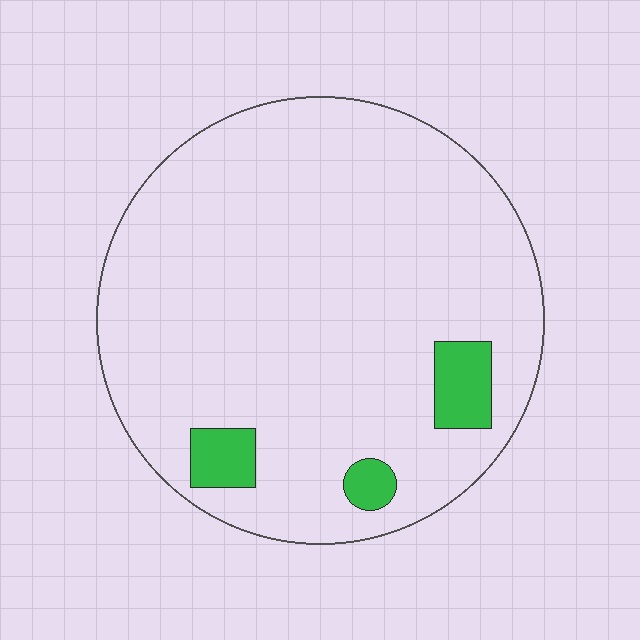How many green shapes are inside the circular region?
3.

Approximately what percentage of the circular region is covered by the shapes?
Approximately 5%.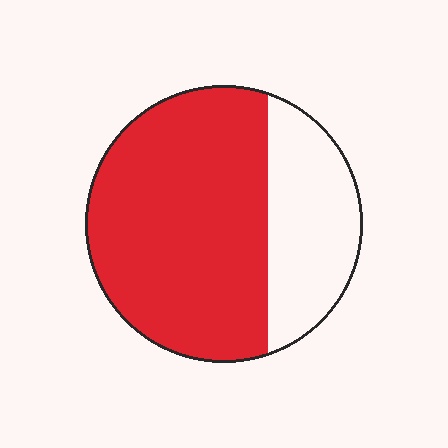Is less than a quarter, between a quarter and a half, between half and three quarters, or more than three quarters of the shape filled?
Between half and three quarters.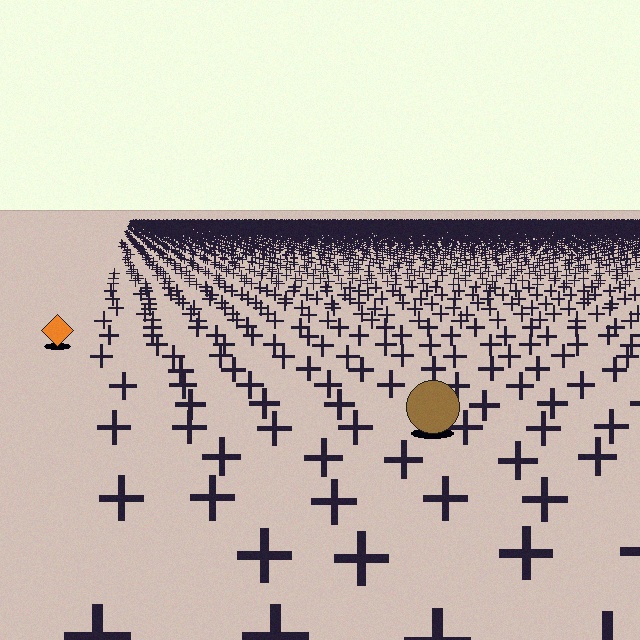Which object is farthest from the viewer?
The orange diamond is farthest from the viewer. It appears smaller and the ground texture around it is denser.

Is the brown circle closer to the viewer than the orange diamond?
Yes. The brown circle is closer — you can tell from the texture gradient: the ground texture is coarser near it.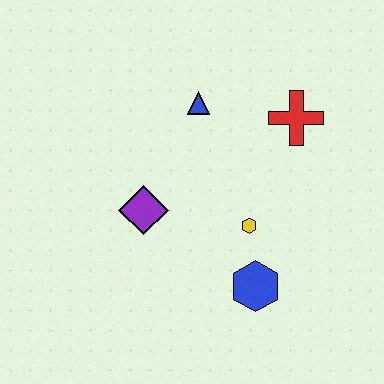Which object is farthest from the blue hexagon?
The blue triangle is farthest from the blue hexagon.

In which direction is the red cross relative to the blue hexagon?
The red cross is above the blue hexagon.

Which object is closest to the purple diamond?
The yellow hexagon is closest to the purple diamond.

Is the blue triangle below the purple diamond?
No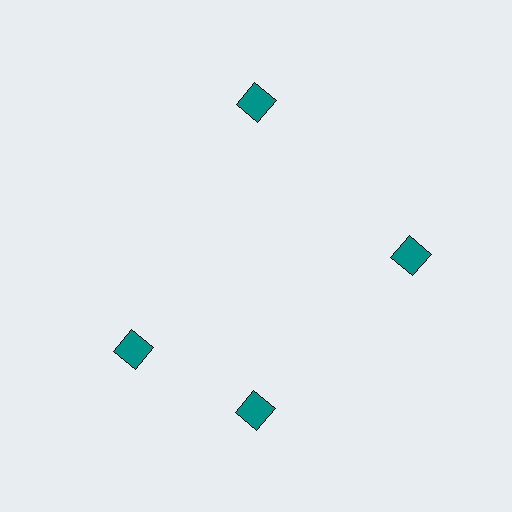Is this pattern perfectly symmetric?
No. The 4 teal diamonds are arranged in a ring, but one element near the 9 o'clock position is rotated out of alignment along the ring, breaking the 4-fold rotational symmetry.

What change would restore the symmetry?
The symmetry would be restored by rotating it back into even spacing with its neighbors so that all 4 diamonds sit at equal angles and equal distance from the center.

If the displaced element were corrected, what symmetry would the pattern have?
It would have 4-fold rotational symmetry — the pattern would map onto itself every 90 degrees.